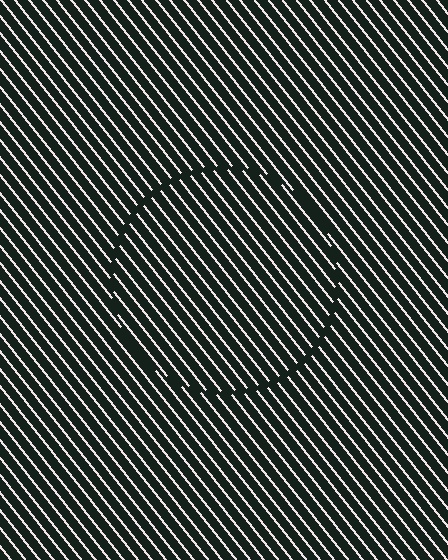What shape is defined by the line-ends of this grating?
An illusory circle. The interior of the shape contains the same grating, shifted by half a period — the contour is defined by the phase discontinuity where line-ends from the inner and outer gratings abut.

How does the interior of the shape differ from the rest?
The interior of the shape contains the same grating, shifted by half a period — the contour is defined by the phase discontinuity where line-ends from the inner and outer gratings abut.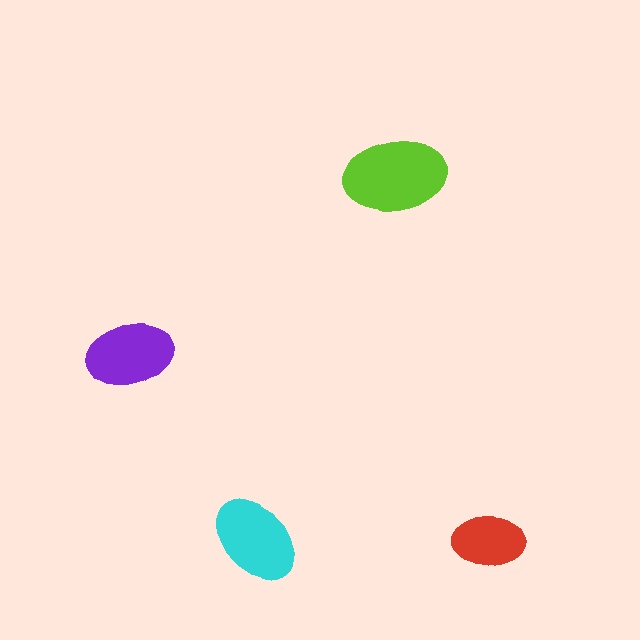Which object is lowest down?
The cyan ellipse is bottommost.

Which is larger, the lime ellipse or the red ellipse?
The lime one.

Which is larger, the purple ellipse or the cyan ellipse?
The cyan one.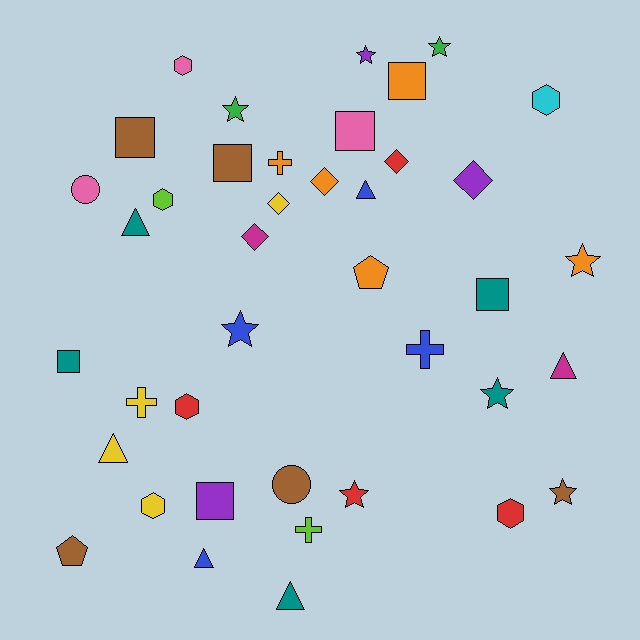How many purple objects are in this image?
There are 3 purple objects.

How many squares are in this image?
There are 7 squares.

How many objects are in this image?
There are 40 objects.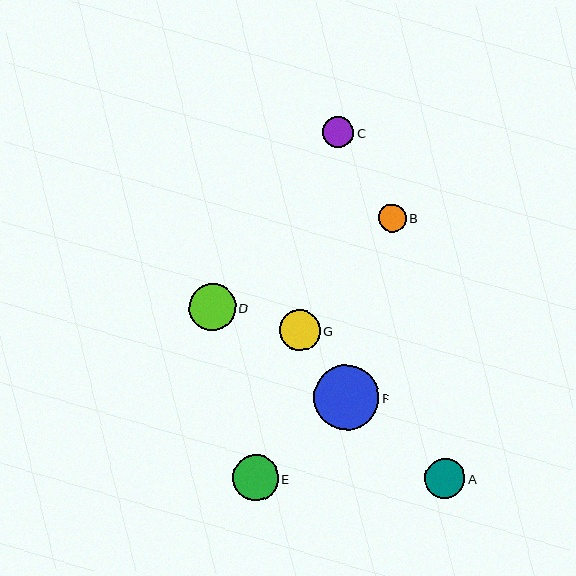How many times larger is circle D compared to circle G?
Circle D is approximately 1.2 times the size of circle G.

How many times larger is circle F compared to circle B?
Circle F is approximately 2.3 times the size of circle B.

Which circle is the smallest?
Circle B is the smallest with a size of approximately 28 pixels.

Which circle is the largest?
Circle F is the largest with a size of approximately 65 pixels.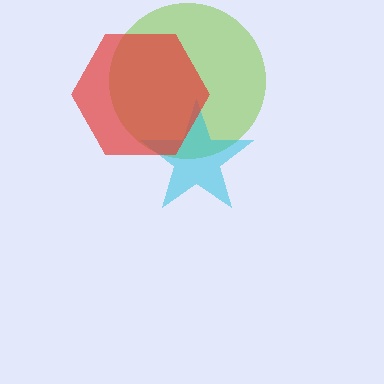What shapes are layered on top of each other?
The layered shapes are: a lime circle, a cyan star, a red hexagon.